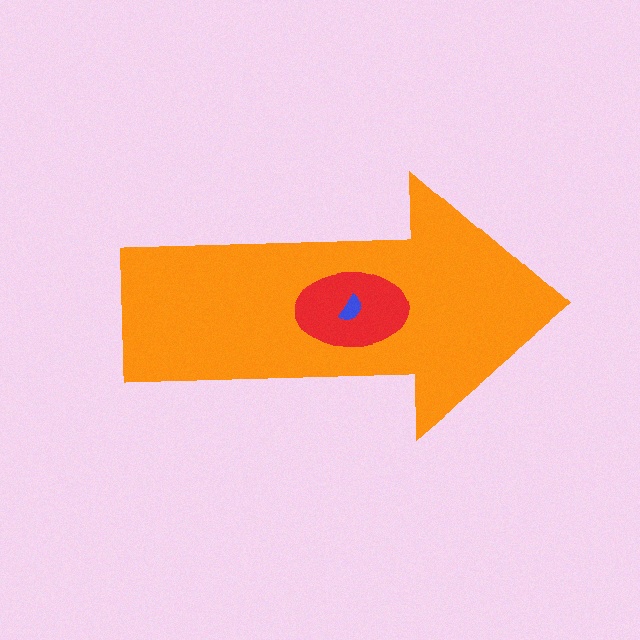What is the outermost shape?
The orange arrow.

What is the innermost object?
The blue semicircle.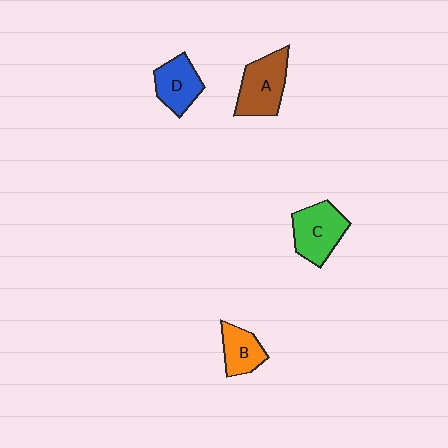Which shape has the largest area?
Shape A (brown).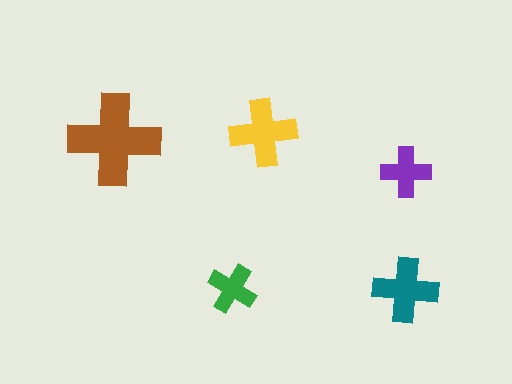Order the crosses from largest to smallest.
the brown one, the yellow one, the teal one, the purple one, the green one.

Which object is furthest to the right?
The purple cross is rightmost.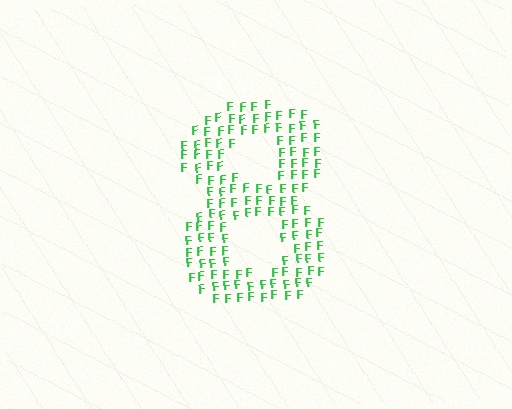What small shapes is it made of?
It is made of small letter F's.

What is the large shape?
The large shape is the digit 8.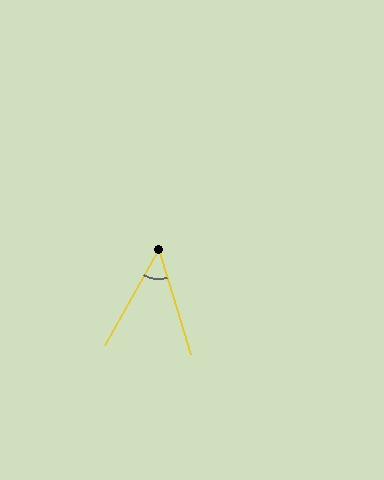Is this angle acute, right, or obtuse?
It is acute.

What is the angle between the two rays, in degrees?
Approximately 46 degrees.